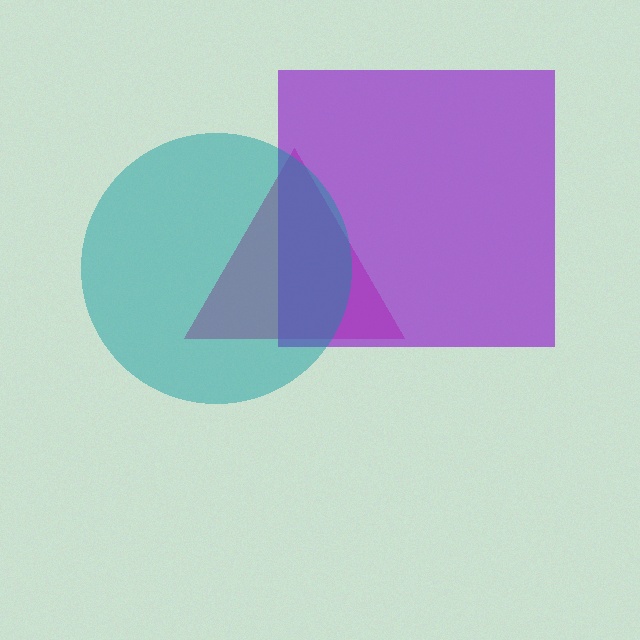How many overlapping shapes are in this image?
There are 3 overlapping shapes in the image.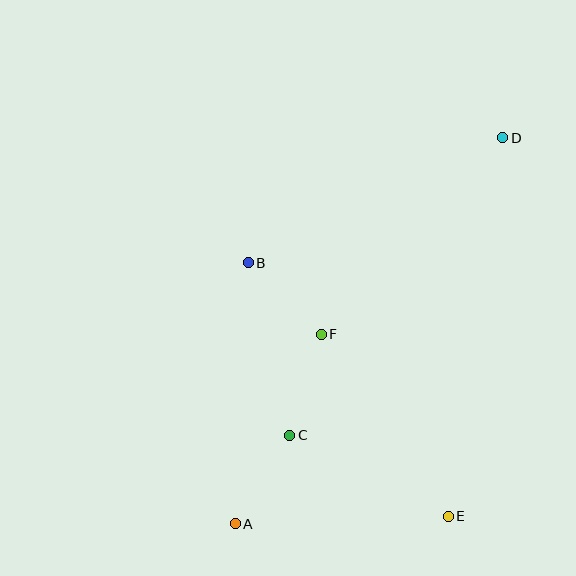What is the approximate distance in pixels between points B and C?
The distance between B and C is approximately 177 pixels.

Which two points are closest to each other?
Points B and F are closest to each other.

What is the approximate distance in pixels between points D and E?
The distance between D and E is approximately 383 pixels.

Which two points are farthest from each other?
Points A and D are farthest from each other.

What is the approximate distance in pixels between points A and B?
The distance between A and B is approximately 261 pixels.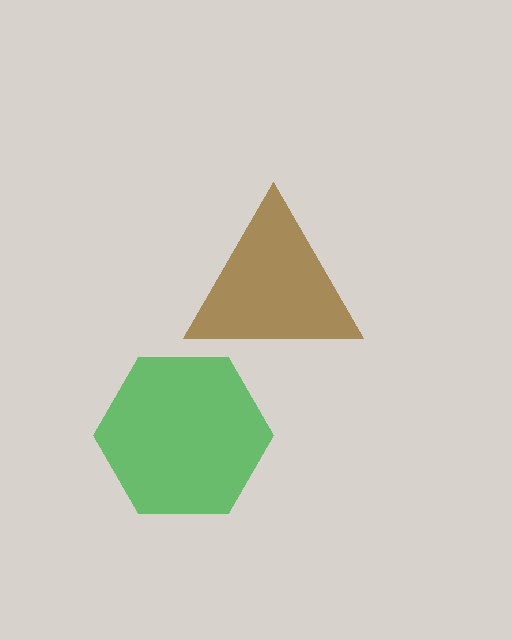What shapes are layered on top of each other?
The layered shapes are: a green hexagon, a brown triangle.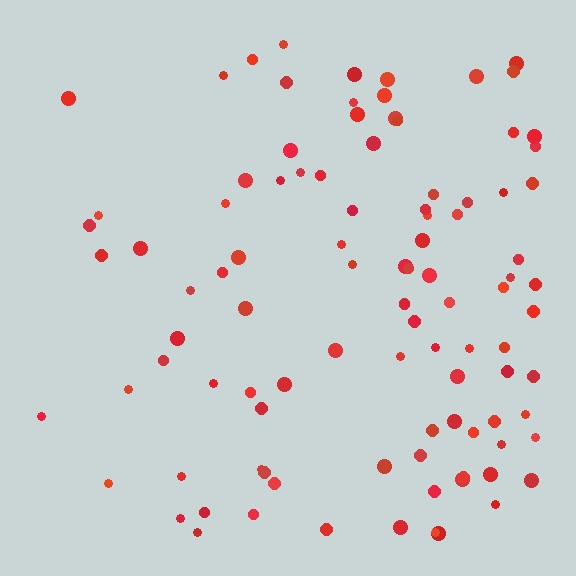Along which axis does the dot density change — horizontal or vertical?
Horizontal.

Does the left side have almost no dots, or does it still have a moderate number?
Still a moderate number, just noticeably fewer than the right.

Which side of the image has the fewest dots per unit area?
The left.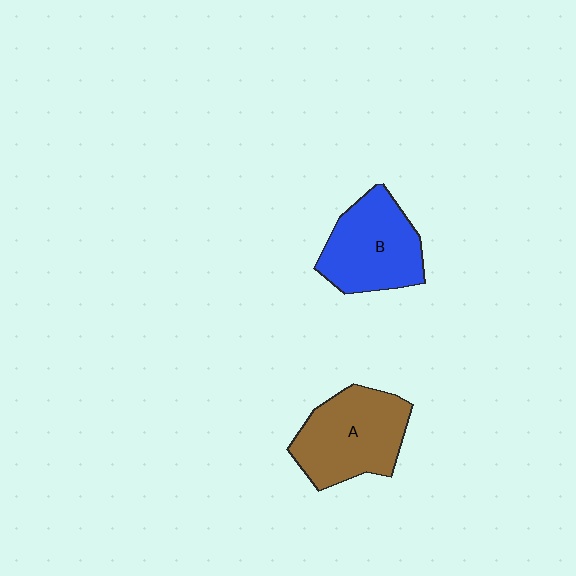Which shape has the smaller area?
Shape B (blue).